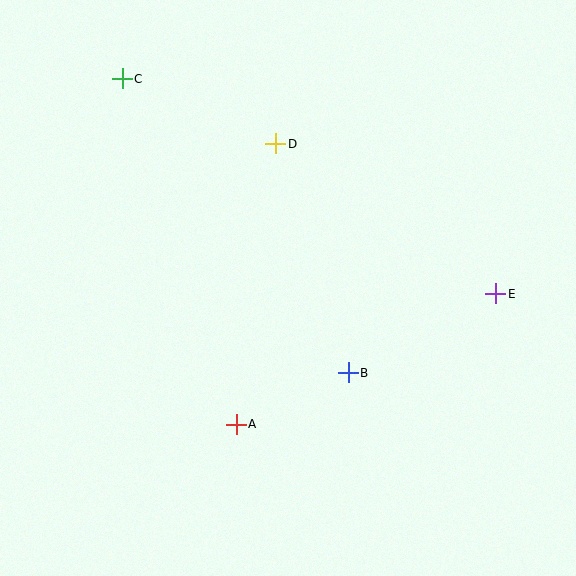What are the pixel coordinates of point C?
Point C is at (122, 79).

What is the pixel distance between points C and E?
The distance between C and E is 431 pixels.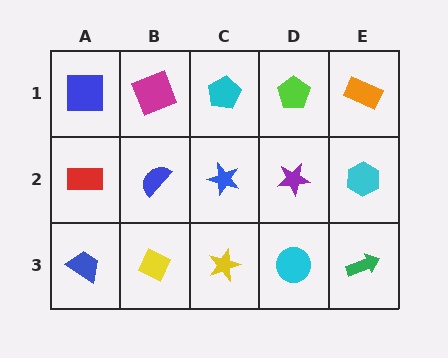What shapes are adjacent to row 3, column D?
A purple star (row 2, column D), a yellow star (row 3, column C), a green arrow (row 3, column E).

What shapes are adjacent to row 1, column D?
A purple star (row 2, column D), a cyan pentagon (row 1, column C), an orange rectangle (row 1, column E).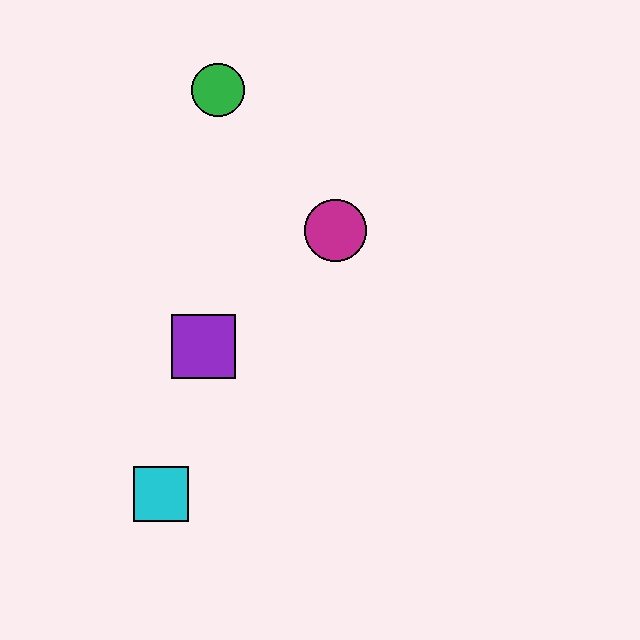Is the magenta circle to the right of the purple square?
Yes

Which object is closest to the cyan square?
The purple square is closest to the cyan square.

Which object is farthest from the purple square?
The green circle is farthest from the purple square.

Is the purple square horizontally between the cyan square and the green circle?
Yes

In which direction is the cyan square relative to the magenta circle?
The cyan square is below the magenta circle.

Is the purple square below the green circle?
Yes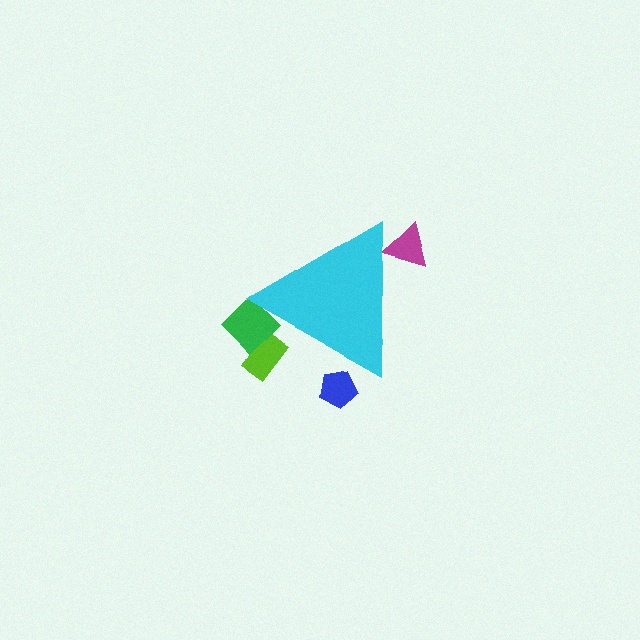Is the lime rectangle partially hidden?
Yes, the lime rectangle is partially hidden behind the cyan triangle.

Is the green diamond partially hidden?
Yes, the green diamond is partially hidden behind the cyan triangle.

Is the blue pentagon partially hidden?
Yes, the blue pentagon is partially hidden behind the cyan triangle.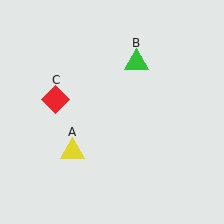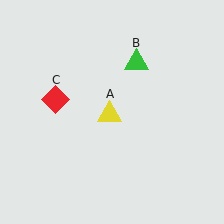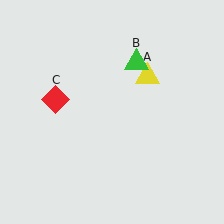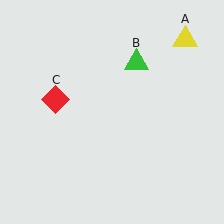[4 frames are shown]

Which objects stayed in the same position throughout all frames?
Green triangle (object B) and red diamond (object C) remained stationary.